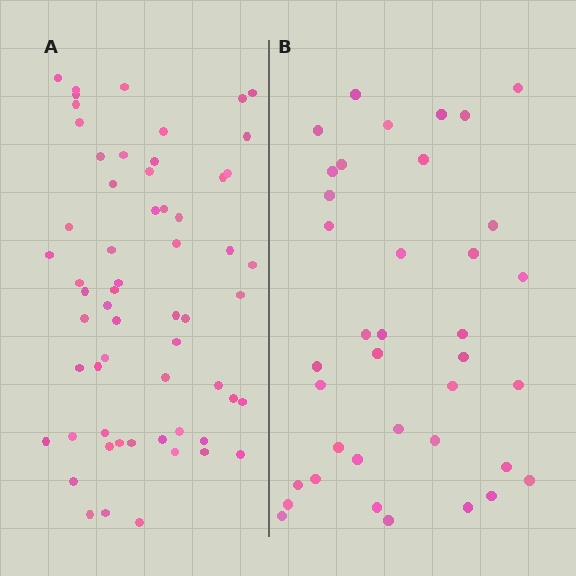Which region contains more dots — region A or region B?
Region A (the left region) has more dots.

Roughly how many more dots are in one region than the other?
Region A has approximately 20 more dots than region B.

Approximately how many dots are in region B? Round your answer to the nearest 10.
About 40 dots. (The exact count is 38, which rounds to 40.)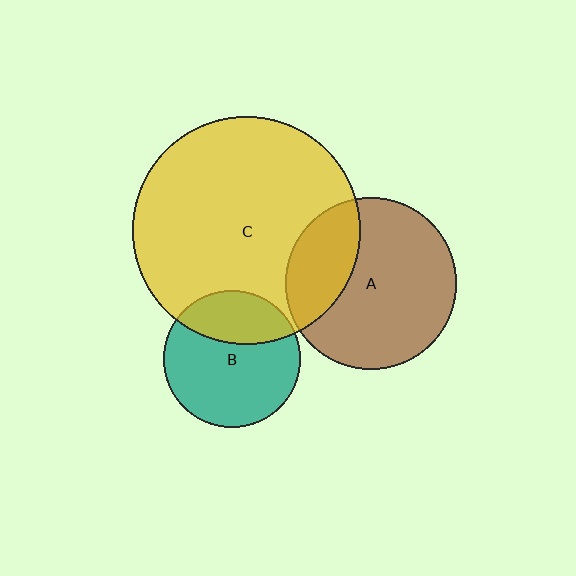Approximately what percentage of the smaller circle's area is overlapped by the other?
Approximately 30%.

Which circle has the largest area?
Circle C (yellow).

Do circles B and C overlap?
Yes.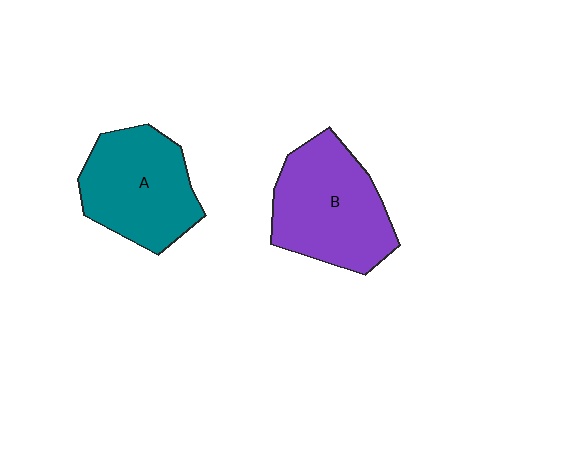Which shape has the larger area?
Shape B (purple).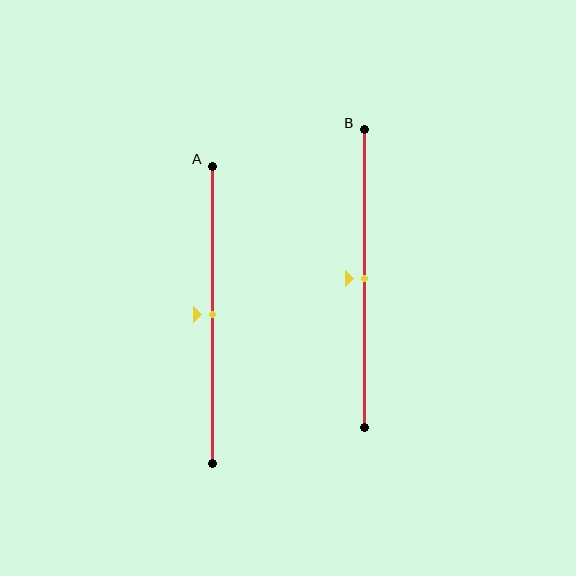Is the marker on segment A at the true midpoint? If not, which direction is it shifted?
Yes, the marker on segment A is at the true midpoint.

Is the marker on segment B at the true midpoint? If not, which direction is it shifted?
Yes, the marker on segment B is at the true midpoint.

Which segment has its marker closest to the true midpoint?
Segment A has its marker closest to the true midpoint.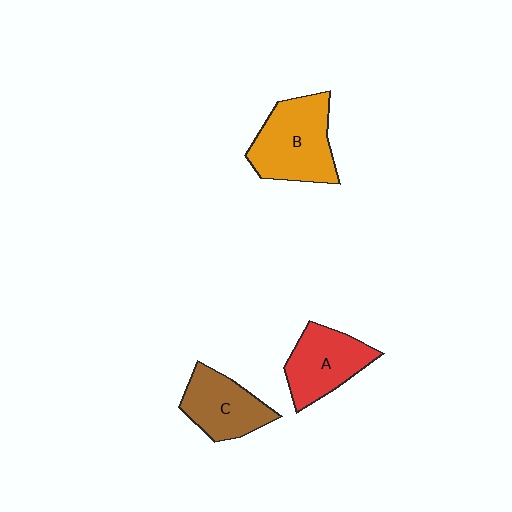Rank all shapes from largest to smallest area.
From largest to smallest: B (orange), A (red), C (brown).